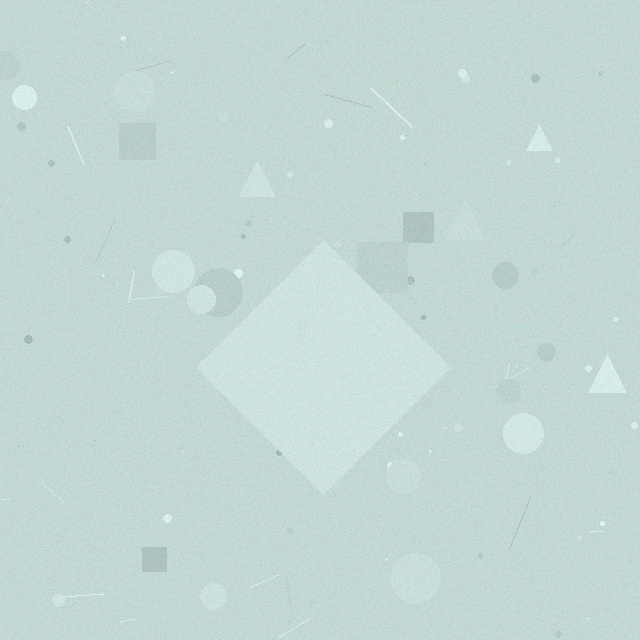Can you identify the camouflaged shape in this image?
The camouflaged shape is a diamond.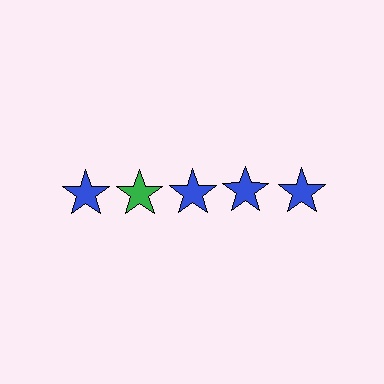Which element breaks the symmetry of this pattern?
The green star in the top row, second from left column breaks the symmetry. All other shapes are blue stars.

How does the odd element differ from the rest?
It has a different color: green instead of blue.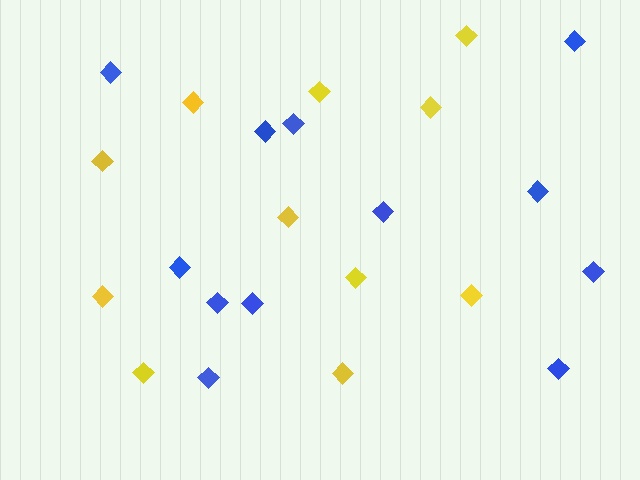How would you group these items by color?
There are 2 groups: one group of yellow diamonds (11) and one group of blue diamonds (12).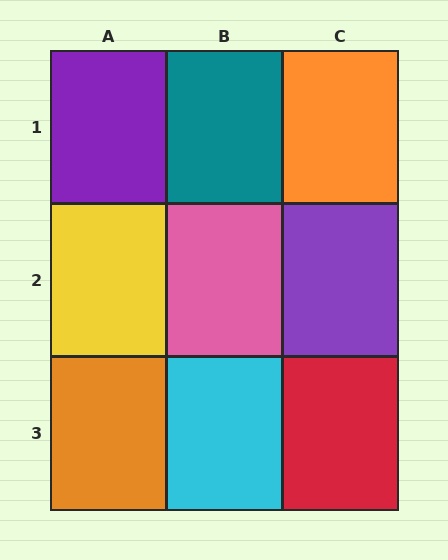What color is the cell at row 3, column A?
Orange.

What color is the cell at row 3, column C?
Red.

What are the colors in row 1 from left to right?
Purple, teal, orange.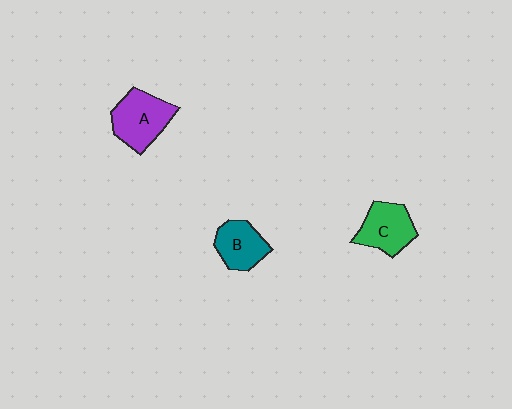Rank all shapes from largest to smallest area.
From largest to smallest: A (purple), C (green), B (teal).